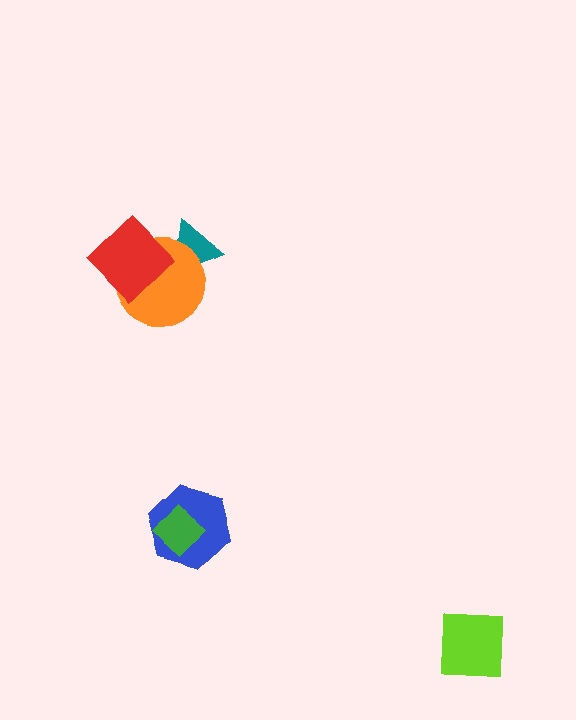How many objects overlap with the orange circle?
2 objects overlap with the orange circle.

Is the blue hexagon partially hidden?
Yes, it is partially covered by another shape.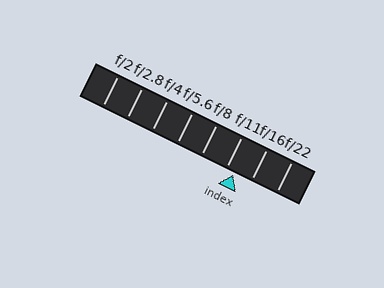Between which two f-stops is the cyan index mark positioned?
The index mark is between f/11 and f/16.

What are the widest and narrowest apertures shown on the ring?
The widest aperture shown is f/2 and the narrowest is f/22.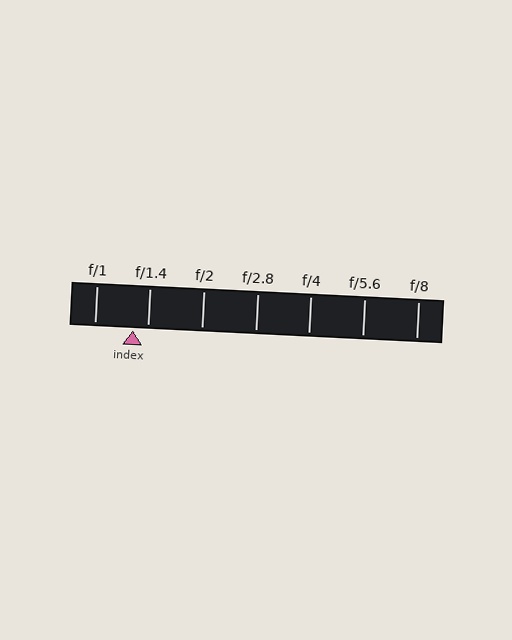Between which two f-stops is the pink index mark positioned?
The index mark is between f/1 and f/1.4.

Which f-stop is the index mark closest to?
The index mark is closest to f/1.4.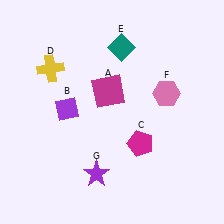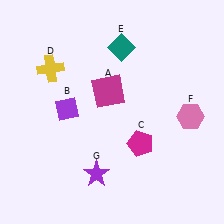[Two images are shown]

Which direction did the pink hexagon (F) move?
The pink hexagon (F) moved right.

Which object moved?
The pink hexagon (F) moved right.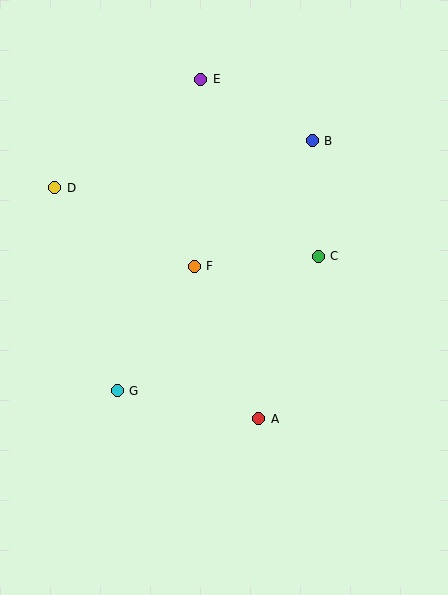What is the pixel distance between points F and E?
The distance between F and E is 187 pixels.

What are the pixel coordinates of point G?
Point G is at (117, 391).